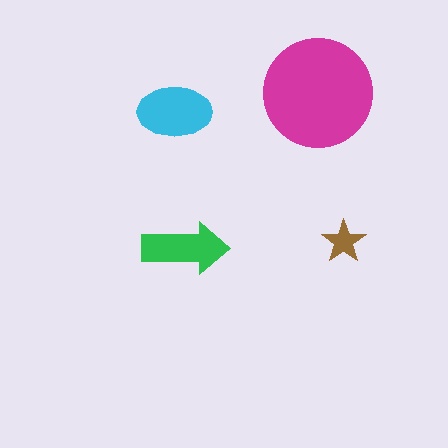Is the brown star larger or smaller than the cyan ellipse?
Smaller.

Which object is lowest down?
The green arrow is bottommost.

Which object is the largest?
The magenta circle.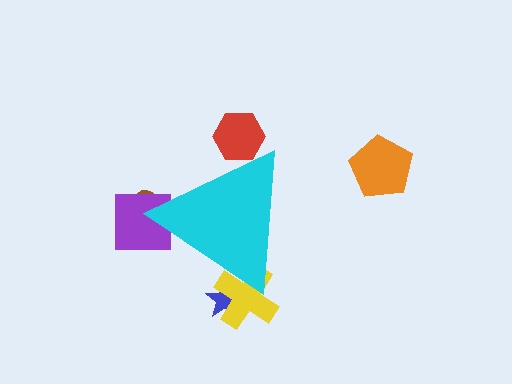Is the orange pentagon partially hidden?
No, the orange pentagon is fully visible.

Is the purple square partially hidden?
Yes, the purple square is partially hidden behind the cyan triangle.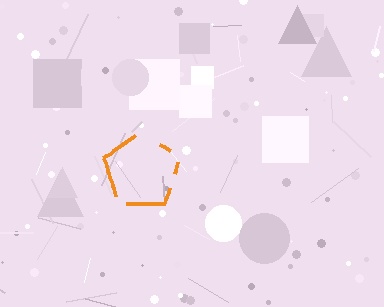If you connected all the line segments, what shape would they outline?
They would outline a pentagon.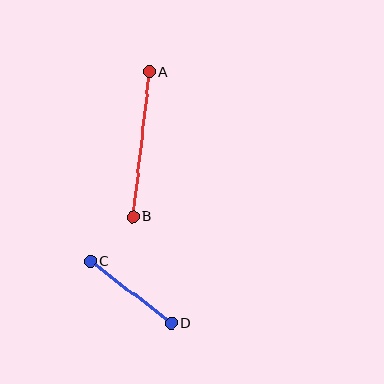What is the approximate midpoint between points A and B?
The midpoint is at approximately (141, 144) pixels.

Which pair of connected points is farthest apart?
Points A and B are farthest apart.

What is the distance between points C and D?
The distance is approximately 102 pixels.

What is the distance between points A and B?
The distance is approximately 146 pixels.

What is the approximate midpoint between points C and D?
The midpoint is at approximately (131, 292) pixels.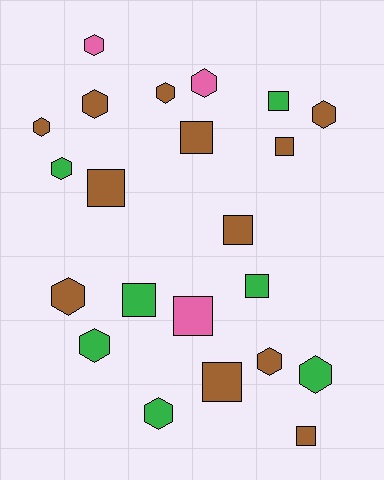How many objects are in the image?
There are 22 objects.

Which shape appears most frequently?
Hexagon, with 12 objects.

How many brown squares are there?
There are 6 brown squares.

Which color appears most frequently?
Brown, with 12 objects.